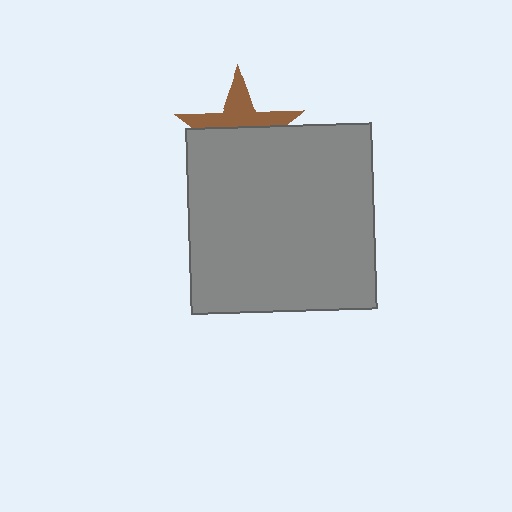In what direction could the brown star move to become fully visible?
The brown star could move up. That would shift it out from behind the gray square entirely.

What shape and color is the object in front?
The object in front is a gray square.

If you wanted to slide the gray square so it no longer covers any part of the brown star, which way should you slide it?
Slide it down — that is the most direct way to separate the two shapes.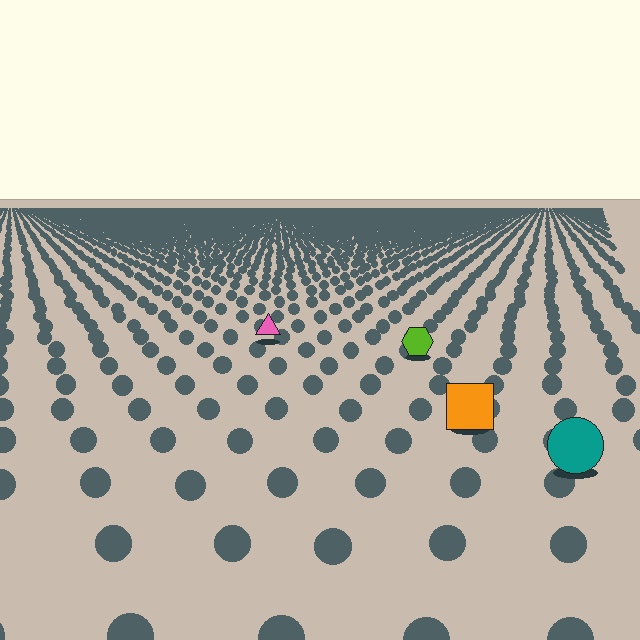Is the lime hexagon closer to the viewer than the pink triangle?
Yes. The lime hexagon is closer — you can tell from the texture gradient: the ground texture is coarser near it.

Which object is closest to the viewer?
The teal circle is closest. The texture marks near it are larger and more spread out.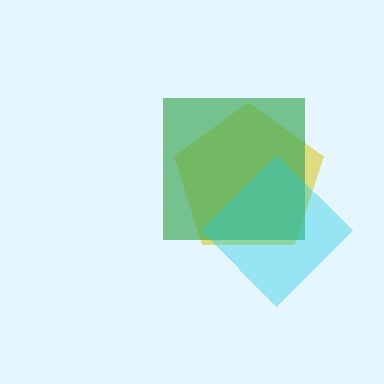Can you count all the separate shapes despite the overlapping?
Yes, there are 3 separate shapes.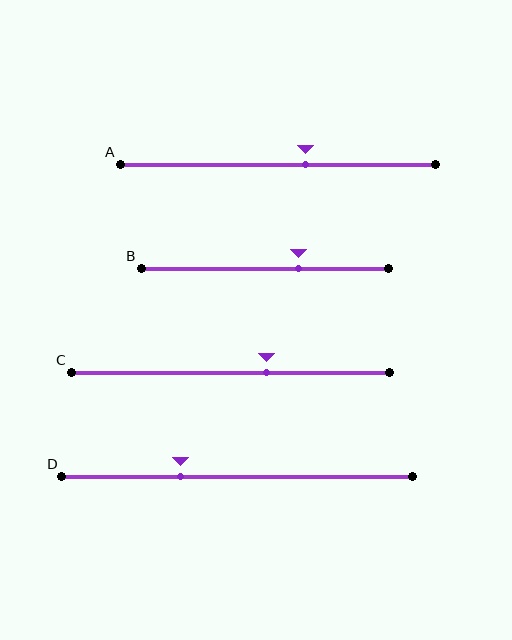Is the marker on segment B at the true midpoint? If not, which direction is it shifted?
No, the marker on segment B is shifted to the right by about 14% of the segment length.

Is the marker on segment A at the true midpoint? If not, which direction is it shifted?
No, the marker on segment A is shifted to the right by about 9% of the segment length.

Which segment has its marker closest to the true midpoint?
Segment A has its marker closest to the true midpoint.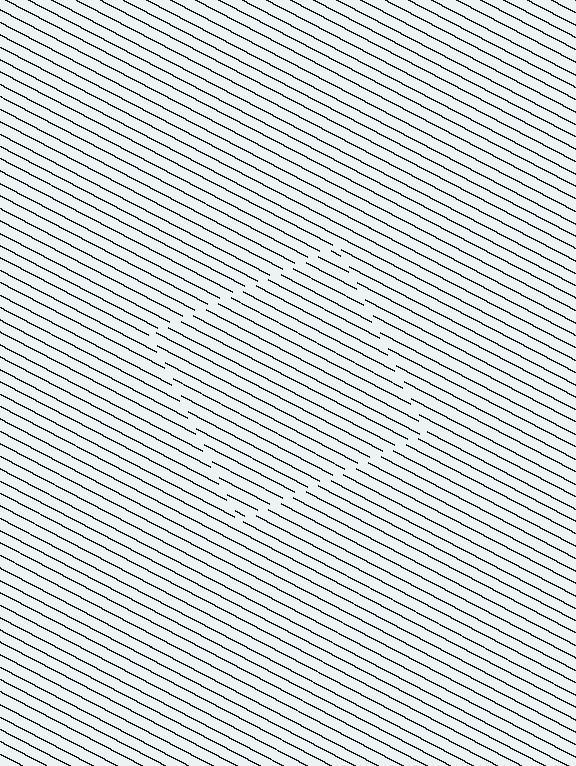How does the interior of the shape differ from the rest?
The interior of the shape contains the same grating, shifted by half a period — the contour is defined by the phase discontinuity where line-ends from the inner and outer gratings abut.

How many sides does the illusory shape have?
4 sides — the line-ends trace a square.